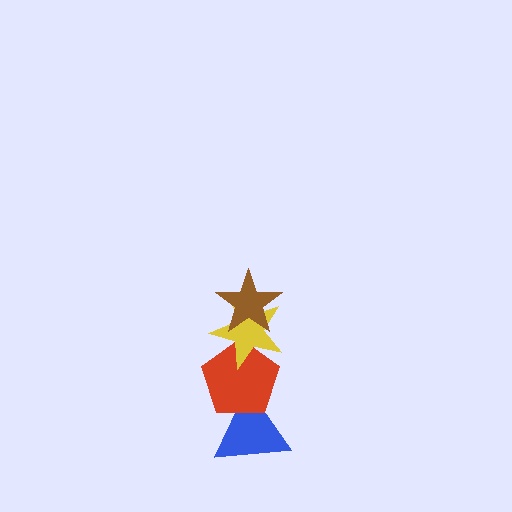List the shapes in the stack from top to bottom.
From top to bottom: the brown star, the yellow star, the red pentagon, the blue triangle.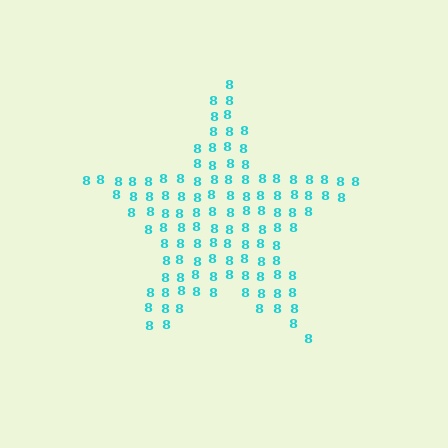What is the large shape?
The large shape is a star.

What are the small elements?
The small elements are digit 8's.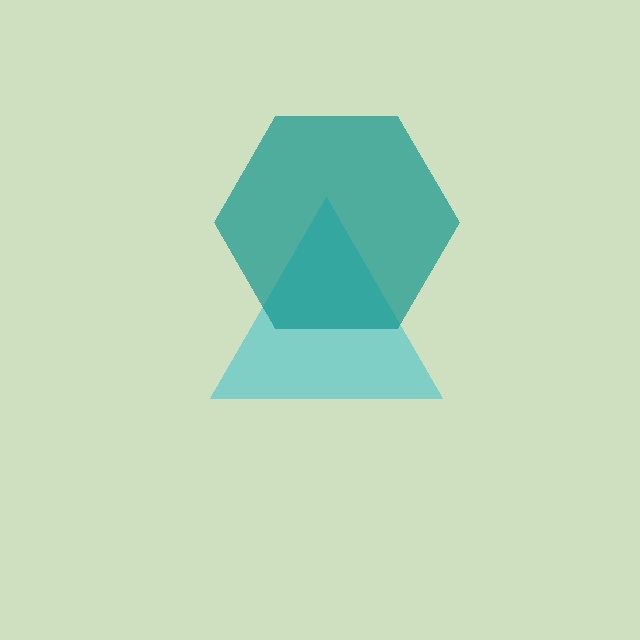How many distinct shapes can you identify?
There are 2 distinct shapes: a cyan triangle, a teal hexagon.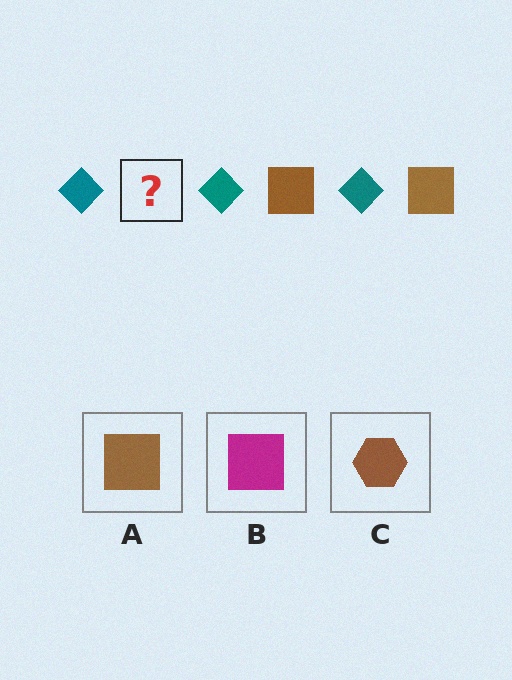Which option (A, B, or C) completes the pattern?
A.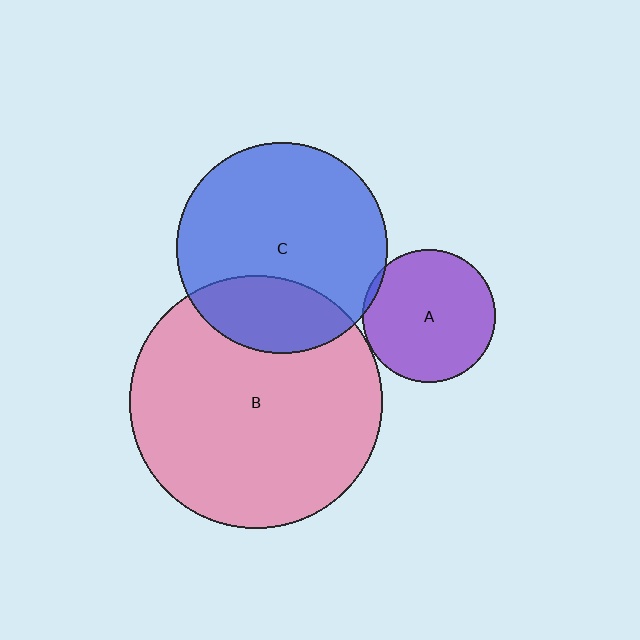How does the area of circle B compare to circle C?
Approximately 1.4 times.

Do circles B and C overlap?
Yes.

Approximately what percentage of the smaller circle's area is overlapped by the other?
Approximately 25%.